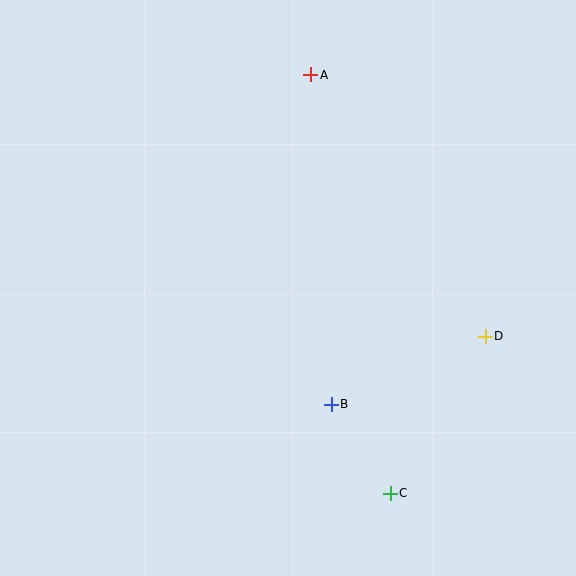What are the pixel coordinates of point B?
Point B is at (331, 404).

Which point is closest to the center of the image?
Point B at (331, 404) is closest to the center.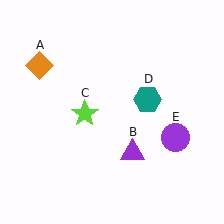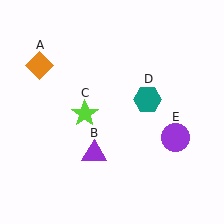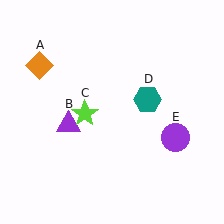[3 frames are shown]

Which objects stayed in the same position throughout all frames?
Orange diamond (object A) and lime star (object C) and teal hexagon (object D) and purple circle (object E) remained stationary.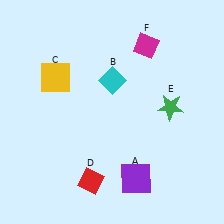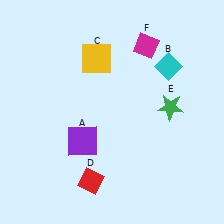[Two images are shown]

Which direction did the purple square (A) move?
The purple square (A) moved left.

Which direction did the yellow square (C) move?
The yellow square (C) moved right.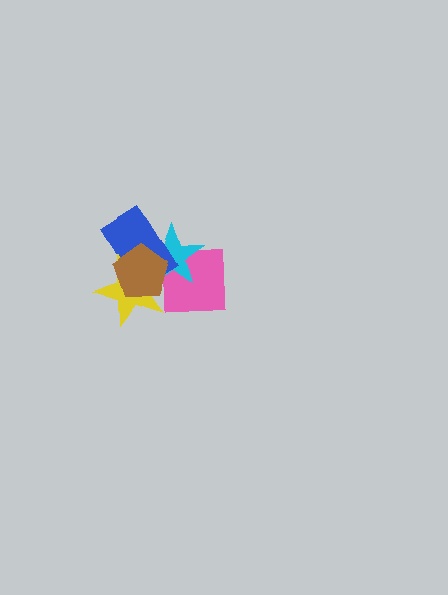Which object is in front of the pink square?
The cyan star is in front of the pink square.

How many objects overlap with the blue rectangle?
3 objects overlap with the blue rectangle.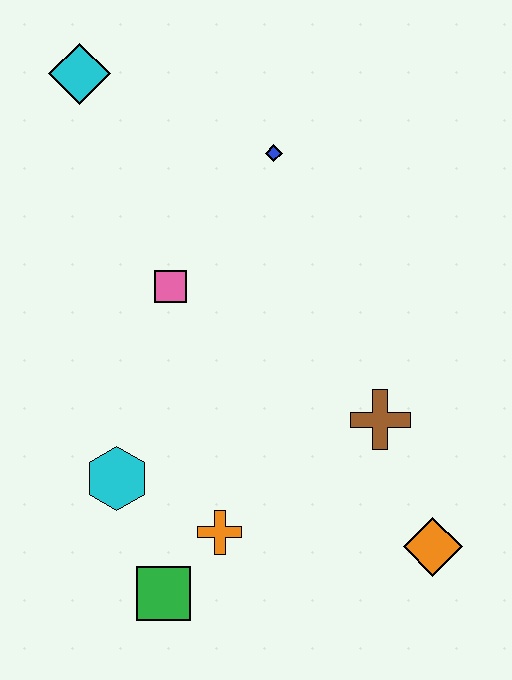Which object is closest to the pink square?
The blue diamond is closest to the pink square.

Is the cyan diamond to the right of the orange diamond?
No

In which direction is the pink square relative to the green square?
The pink square is above the green square.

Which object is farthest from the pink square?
The orange diamond is farthest from the pink square.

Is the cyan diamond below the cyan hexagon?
No